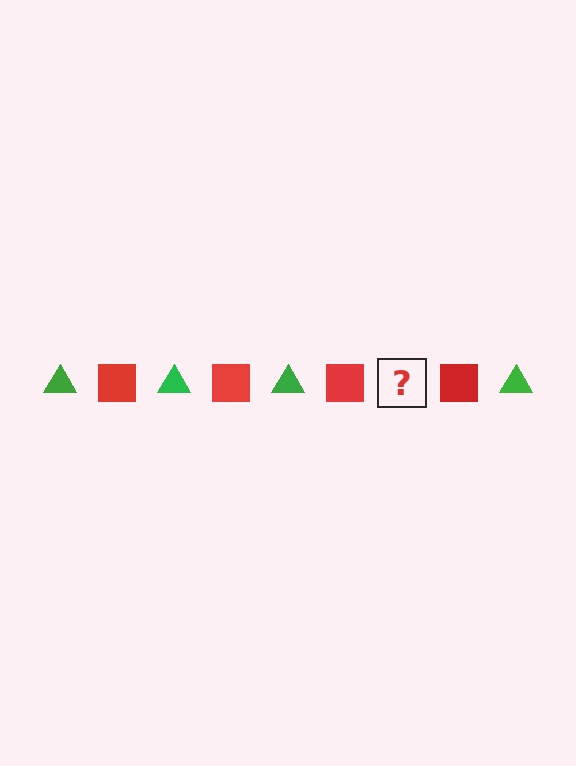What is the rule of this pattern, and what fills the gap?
The rule is that the pattern alternates between green triangle and red square. The gap should be filled with a green triangle.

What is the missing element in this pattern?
The missing element is a green triangle.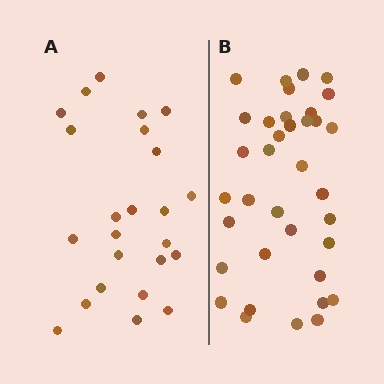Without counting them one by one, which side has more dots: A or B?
Region B (the right region) has more dots.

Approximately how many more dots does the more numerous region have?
Region B has roughly 12 or so more dots than region A.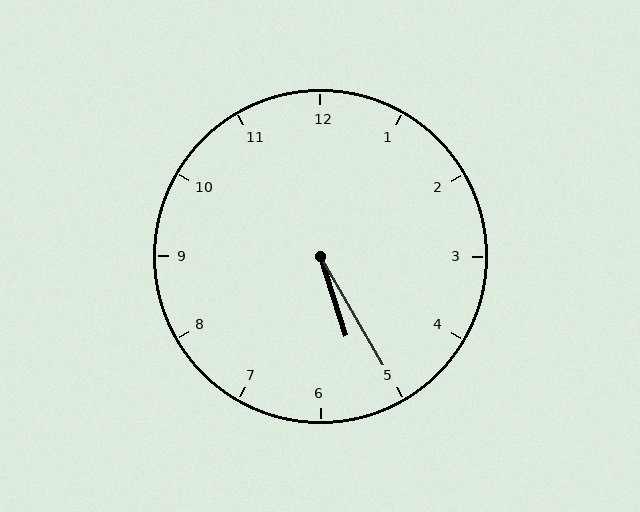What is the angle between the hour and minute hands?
Approximately 12 degrees.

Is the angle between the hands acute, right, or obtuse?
It is acute.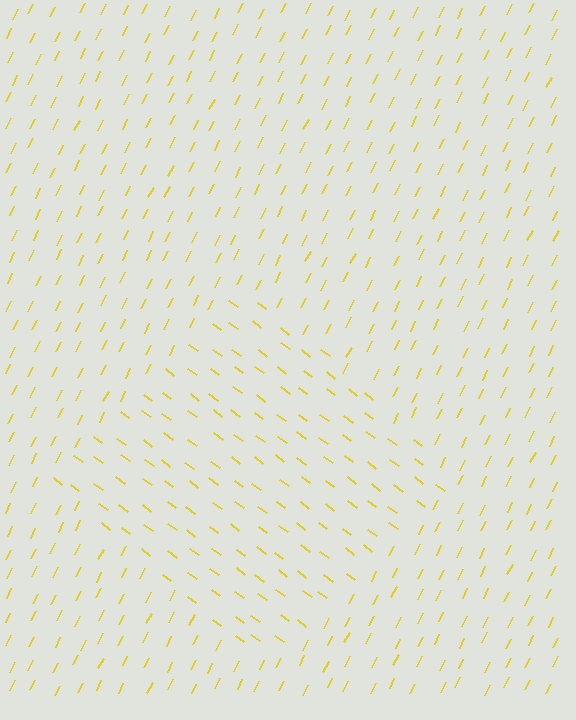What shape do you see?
I see a diamond.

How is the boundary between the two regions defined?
The boundary is defined purely by a change in line orientation (approximately 79 degrees difference). All lines are the same color and thickness.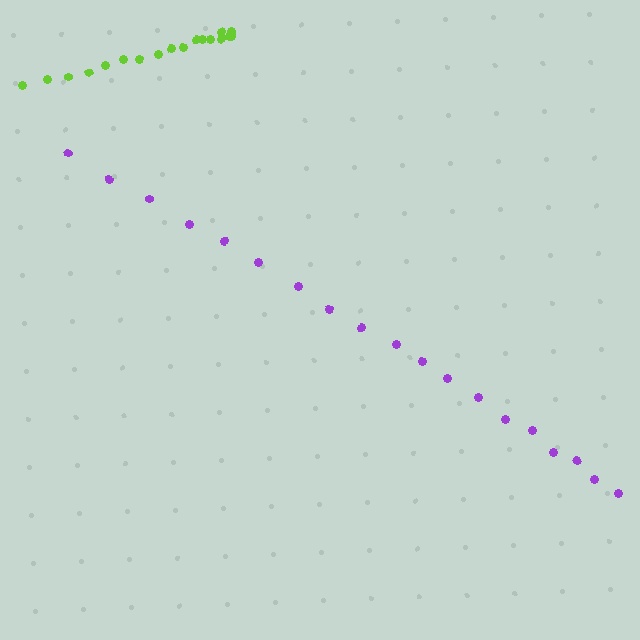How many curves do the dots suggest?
There are 2 distinct paths.